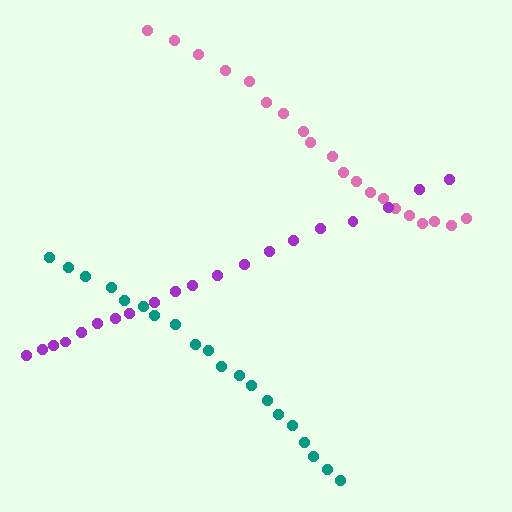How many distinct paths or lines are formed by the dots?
There are 3 distinct paths.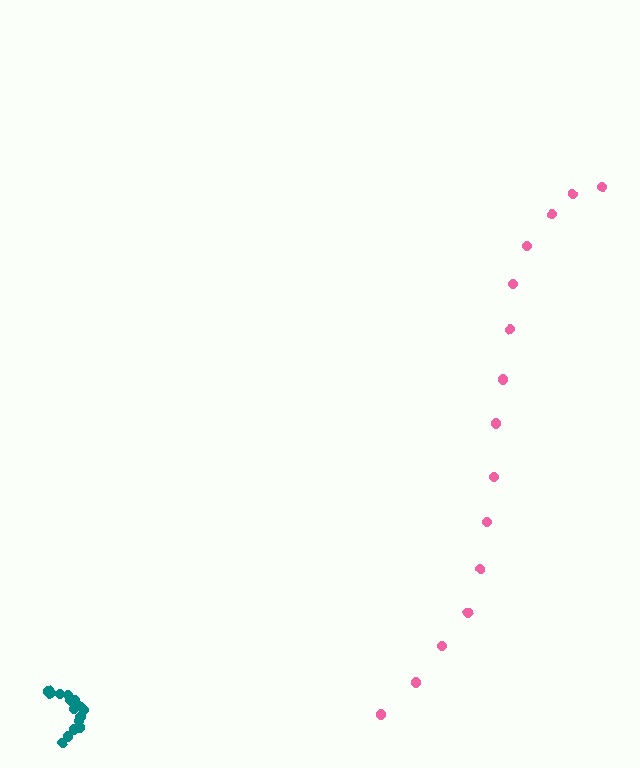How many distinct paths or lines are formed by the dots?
There are 2 distinct paths.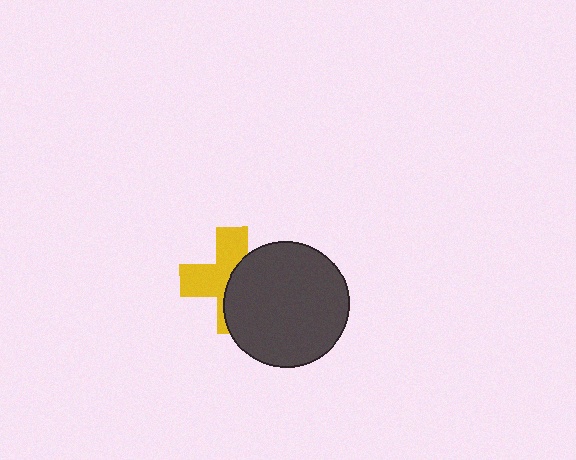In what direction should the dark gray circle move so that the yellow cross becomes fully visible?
The dark gray circle should move right. That is the shortest direction to clear the overlap and leave the yellow cross fully visible.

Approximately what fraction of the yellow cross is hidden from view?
Roughly 48% of the yellow cross is hidden behind the dark gray circle.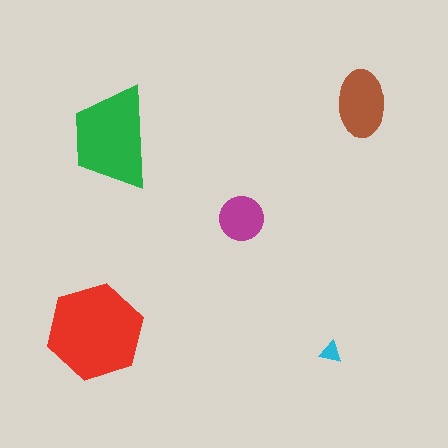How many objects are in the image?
There are 5 objects in the image.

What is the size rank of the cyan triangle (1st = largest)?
5th.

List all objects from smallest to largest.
The cyan triangle, the magenta circle, the brown ellipse, the green trapezoid, the red hexagon.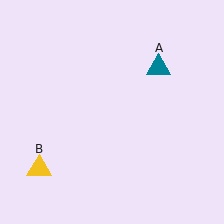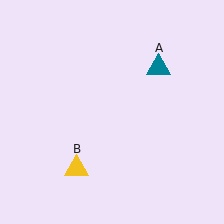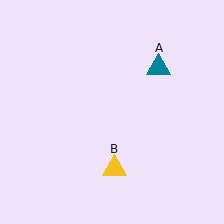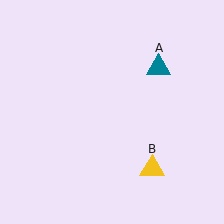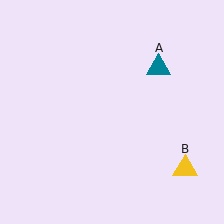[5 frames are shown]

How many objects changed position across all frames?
1 object changed position: yellow triangle (object B).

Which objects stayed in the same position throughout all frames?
Teal triangle (object A) remained stationary.